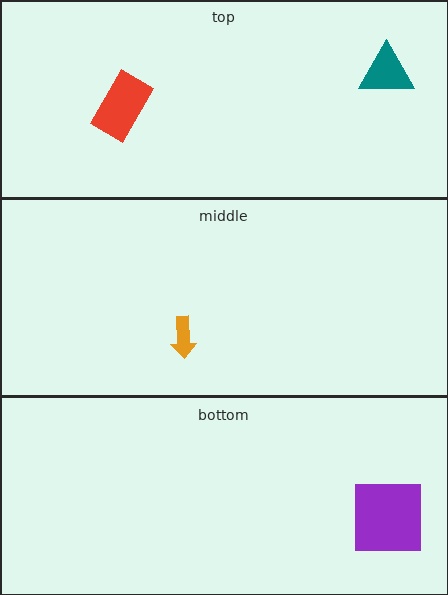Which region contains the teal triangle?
The top region.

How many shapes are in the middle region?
1.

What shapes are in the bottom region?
The purple square.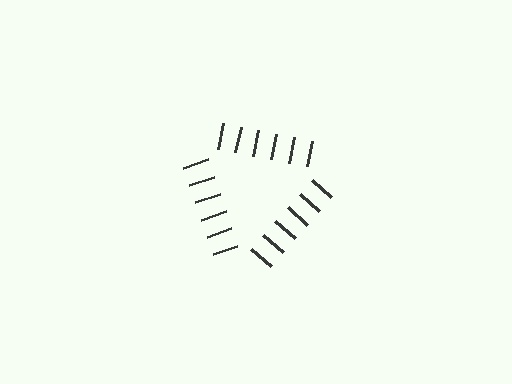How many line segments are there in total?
18 — 6 along each of the 3 edges.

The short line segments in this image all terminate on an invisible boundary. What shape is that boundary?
An illusory triangle — the line segments terminate on its edges but no continuous stroke is drawn.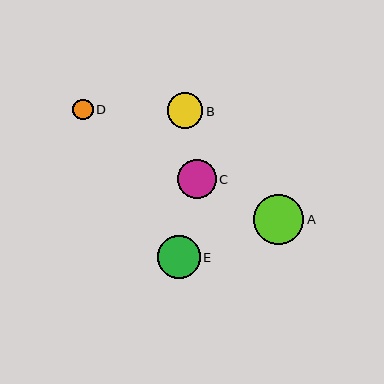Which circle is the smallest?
Circle D is the smallest with a size of approximately 20 pixels.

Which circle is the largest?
Circle A is the largest with a size of approximately 51 pixels.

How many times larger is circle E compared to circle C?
Circle E is approximately 1.1 times the size of circle C.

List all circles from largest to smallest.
From largest to smallest: A, E, C, B, D.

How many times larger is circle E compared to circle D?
Circle E is approximately 2.1 times the size of circle D.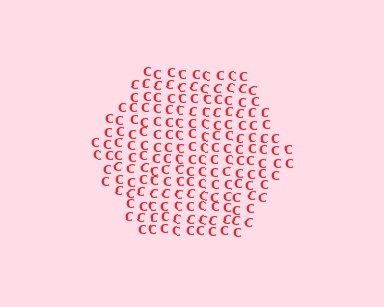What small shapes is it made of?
It is made of small letter C's.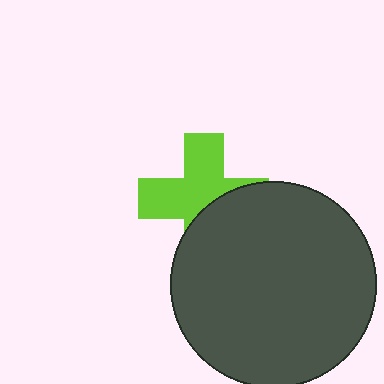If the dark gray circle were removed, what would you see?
You would see the complete lime cross.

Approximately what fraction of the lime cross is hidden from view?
Roughly 41% of the lime cross is hidden behind the dark gray circle.